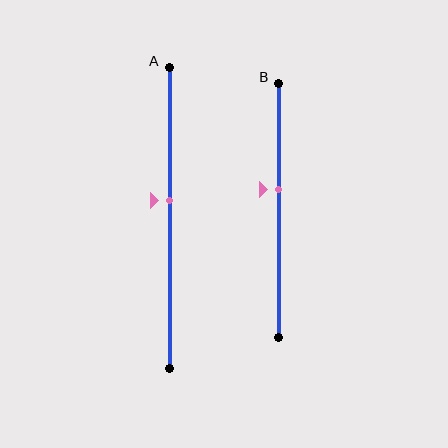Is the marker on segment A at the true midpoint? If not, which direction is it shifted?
No, the marker on segment A is shifted upward by about 6% of the segment length.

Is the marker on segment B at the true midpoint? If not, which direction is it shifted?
No, the marker on segment B is shifted upward by about 8% of the segment length.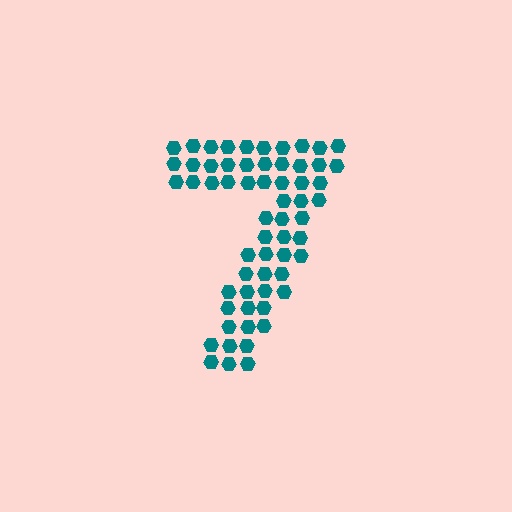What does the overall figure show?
The overall figure shows the digit 7.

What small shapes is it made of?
It is made of small hexagons.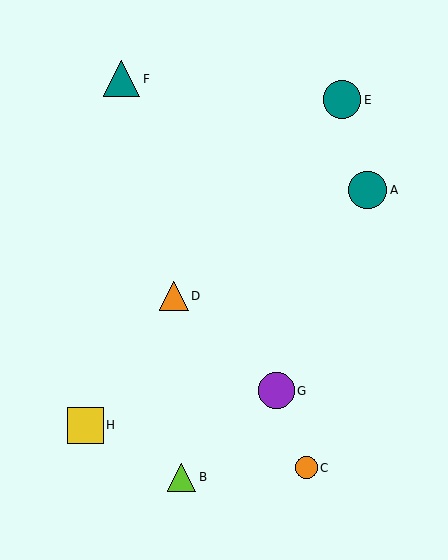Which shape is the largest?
The teal circle (labeled A) is the largest.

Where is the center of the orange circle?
The center of the orange circle is at (306, 468).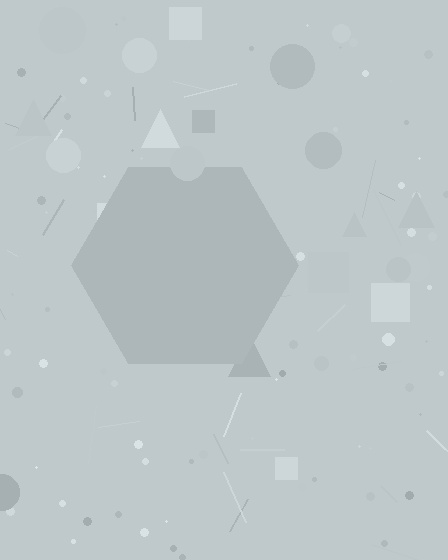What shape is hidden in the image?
A hexagon is hidden in the image.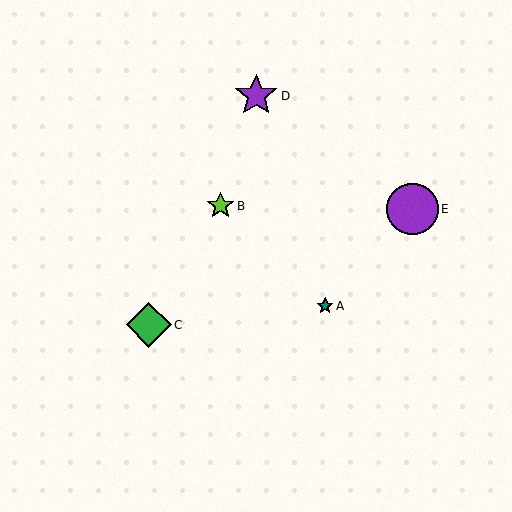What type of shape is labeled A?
Shape A is a teal star.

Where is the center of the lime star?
The center of the lime star is at (221, 206).